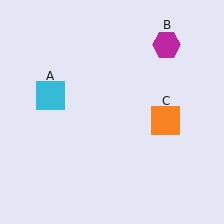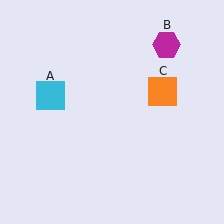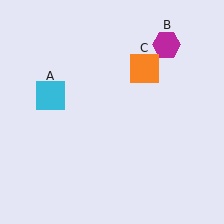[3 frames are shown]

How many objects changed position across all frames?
1 object changed position: orange square (object C).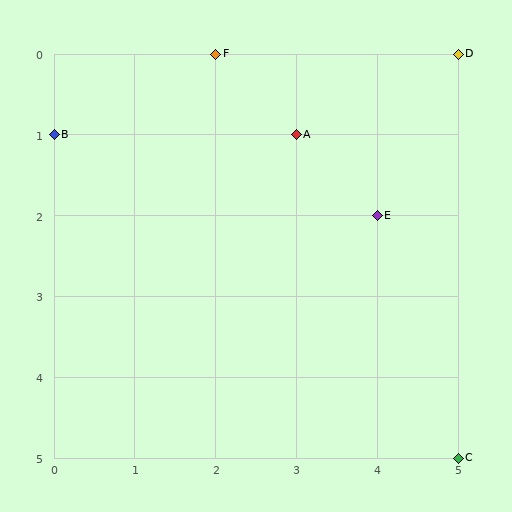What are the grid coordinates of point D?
Point D is at grid coordinates (5, 0).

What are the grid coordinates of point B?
Point B is at grid coordinates (0, 1).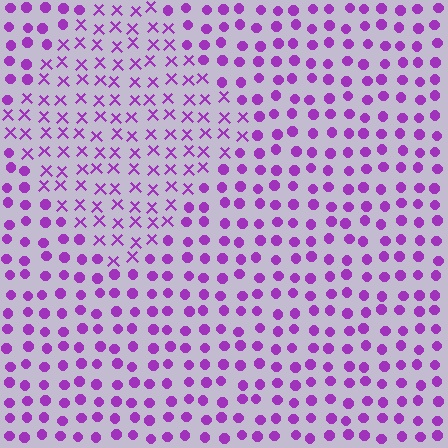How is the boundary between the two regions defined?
The boundary is defined by a change in element shape: X marks inside vs. circles outside. All elements share the same color and spacing.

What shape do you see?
I see a diamond.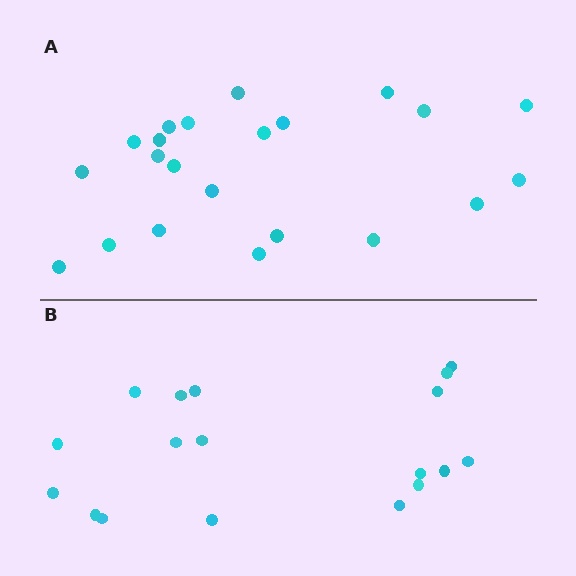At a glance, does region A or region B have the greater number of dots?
Region A (the top region) has more dots.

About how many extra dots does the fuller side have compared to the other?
Region A has about 4 more dots than region B.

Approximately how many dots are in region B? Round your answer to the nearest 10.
About 20 dots. (The exact count is 18, which rounds to 20.)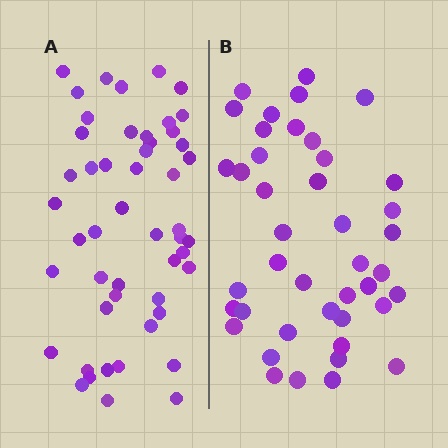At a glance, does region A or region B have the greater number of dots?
Region A (the left region) has more dots.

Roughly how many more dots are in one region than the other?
Region A has roughly 8 or so more dots than region B.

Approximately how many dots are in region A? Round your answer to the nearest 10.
About 50 dots.